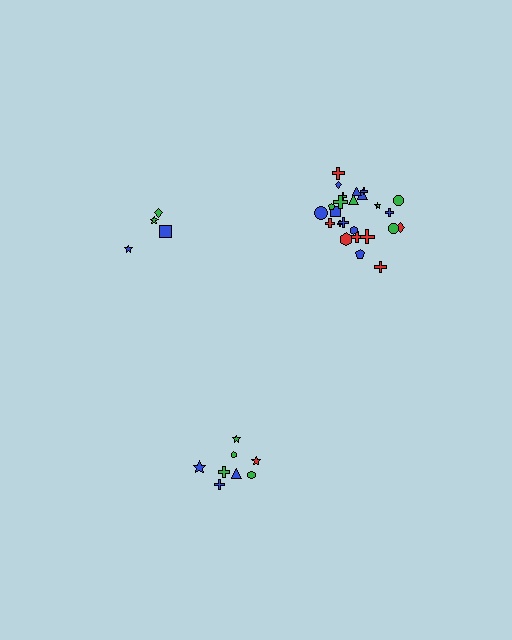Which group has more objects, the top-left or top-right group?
The top-right group.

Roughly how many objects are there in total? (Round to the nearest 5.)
Roughly 35 objects in total.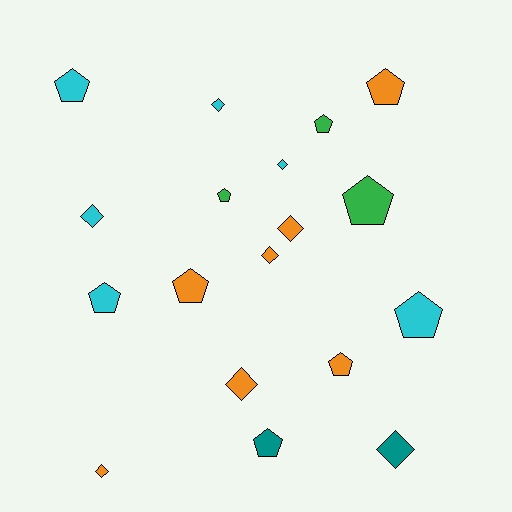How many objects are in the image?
There are 18 objects.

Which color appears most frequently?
Orange, with 7 objects.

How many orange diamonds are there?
There are 4 orange diamonds.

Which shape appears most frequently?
Pentagon, with 10 objects.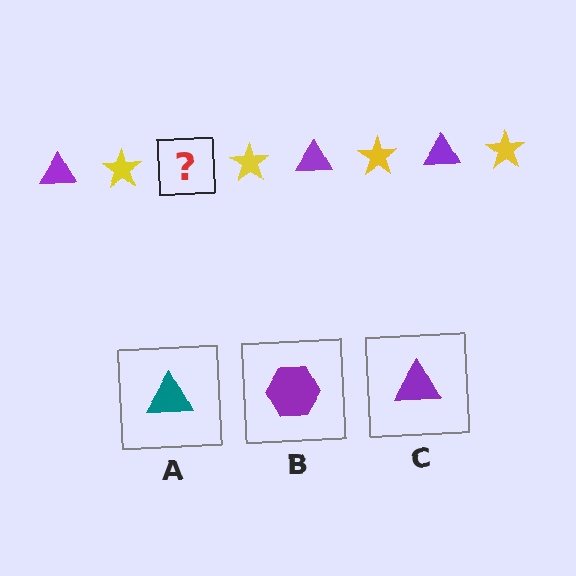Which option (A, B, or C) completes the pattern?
C.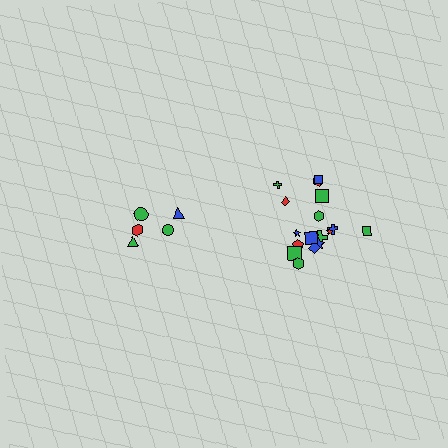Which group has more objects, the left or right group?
The right group.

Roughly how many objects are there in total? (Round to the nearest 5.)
Roughly 25 objects in total.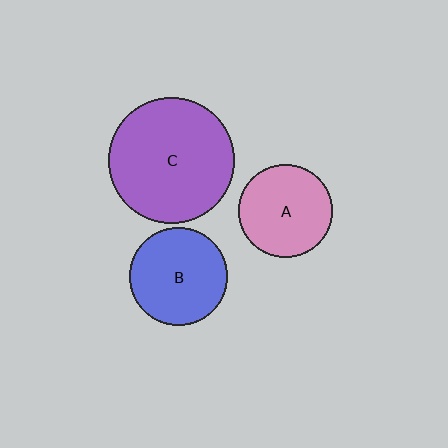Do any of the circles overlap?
No, none of the circles overlap.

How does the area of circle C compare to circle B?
Approximately 1.6 times.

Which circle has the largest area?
Circle C (purple).